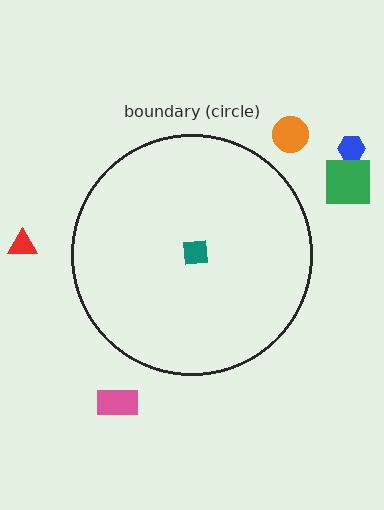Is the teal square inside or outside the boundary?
Inside.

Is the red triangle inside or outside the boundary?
Outside.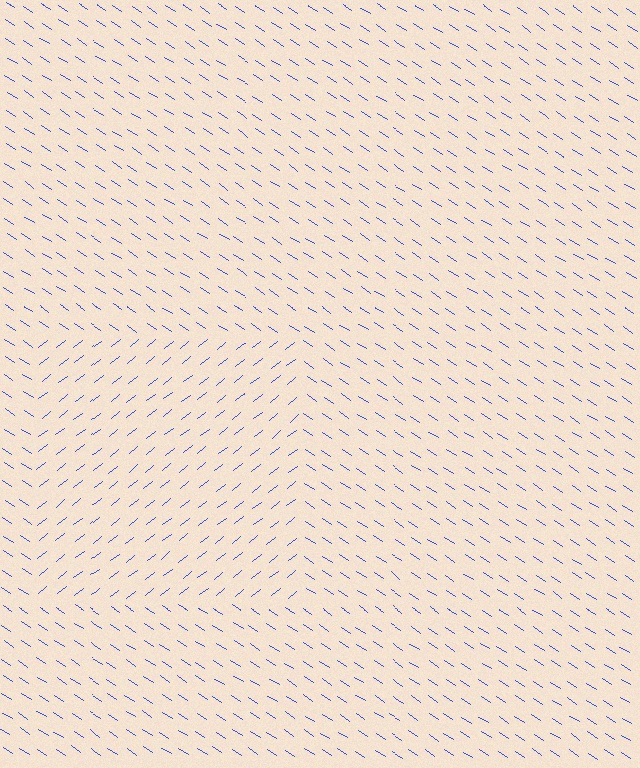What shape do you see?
I see a rectangle.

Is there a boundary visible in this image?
Yes, there is a texture boundary formed by a change in line orientation.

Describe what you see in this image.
The image is filled with small blue line segments. A rectangle region in the image has lines oriented differently from the surrounding lines, creating a visible texture boundary.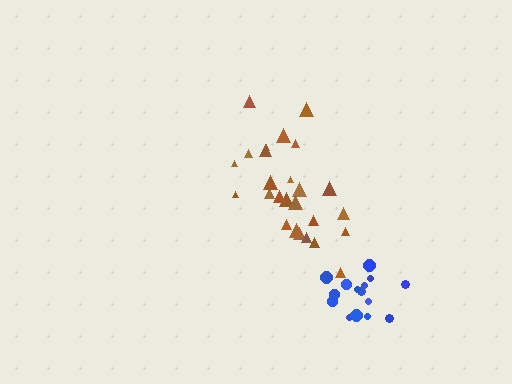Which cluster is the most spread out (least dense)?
Brown.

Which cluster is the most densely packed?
Blue.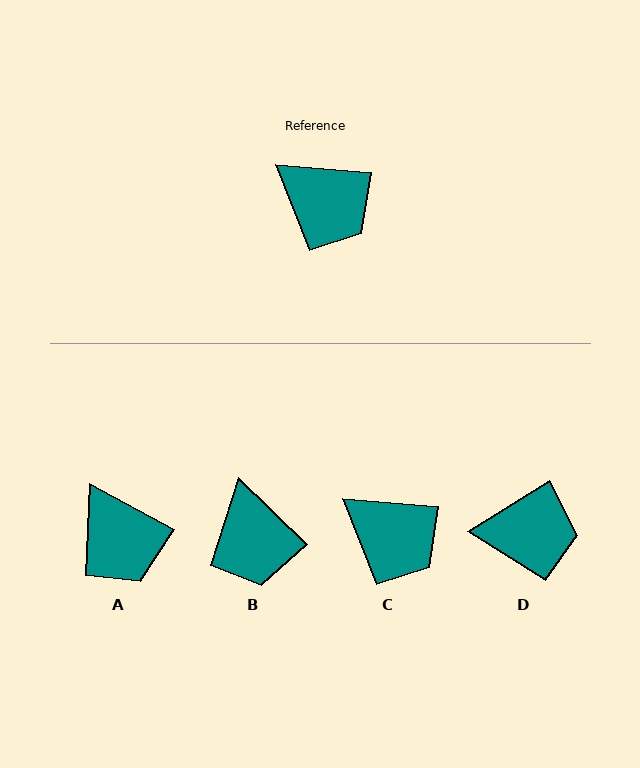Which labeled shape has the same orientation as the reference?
C.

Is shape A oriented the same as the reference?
No, it is off by about 24 degrees.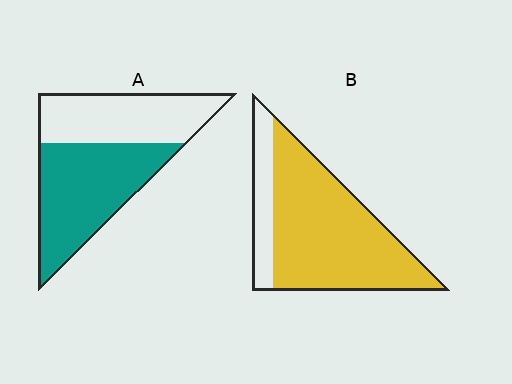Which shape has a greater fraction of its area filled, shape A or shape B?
Shape B.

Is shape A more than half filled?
Yes.